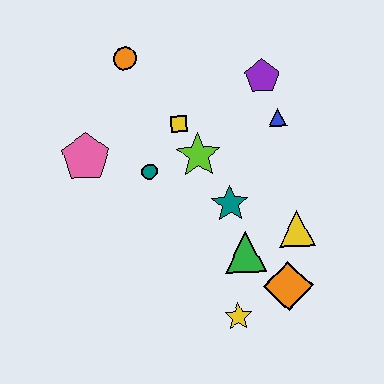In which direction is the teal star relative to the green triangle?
The teal star is above the green triangle.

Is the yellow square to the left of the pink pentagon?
No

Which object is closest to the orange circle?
The yellow square is closest to the orange circle.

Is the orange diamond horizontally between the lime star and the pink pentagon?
No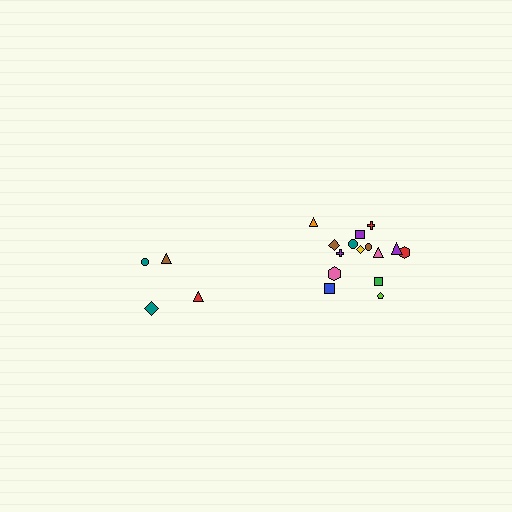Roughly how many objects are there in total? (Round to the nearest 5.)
Roughly 20 objects in total.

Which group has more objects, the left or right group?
The right group.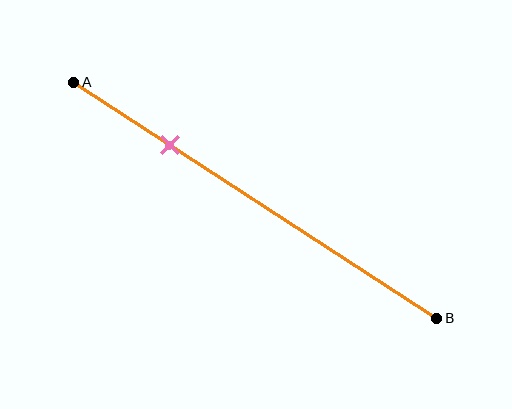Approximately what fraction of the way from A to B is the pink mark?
The pink mark is approximately 25% of the way from A to B.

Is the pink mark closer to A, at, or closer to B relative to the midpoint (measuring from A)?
The pink mark is closer to point A than the midpoint of segment AB.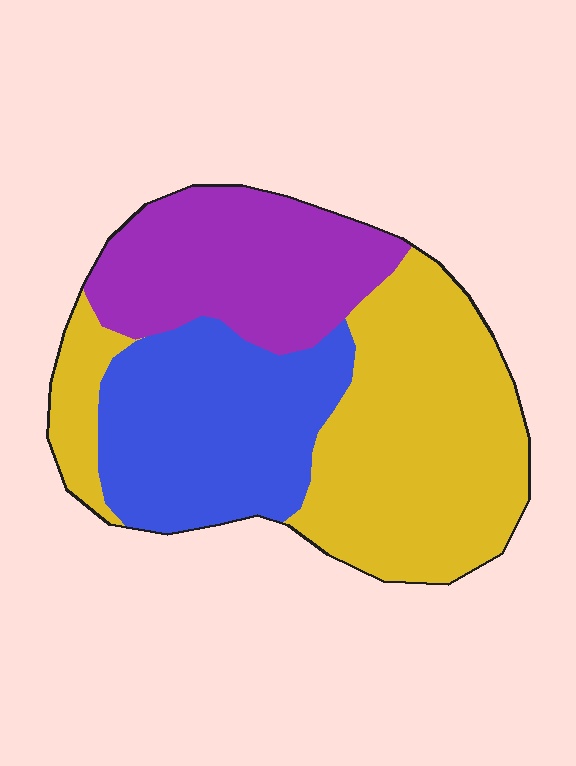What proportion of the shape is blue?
Blue takes up between a sixth and a third of the shape.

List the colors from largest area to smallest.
From largest to smallest: yellow, blue, purple.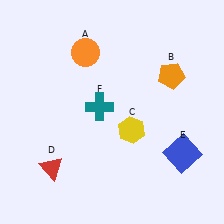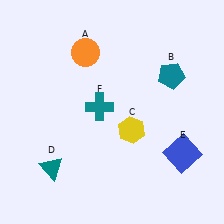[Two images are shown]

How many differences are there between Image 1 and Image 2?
There are 2 differences between the two images.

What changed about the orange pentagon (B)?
In Image 1, B is orange. In Image 2, it changed to teal.